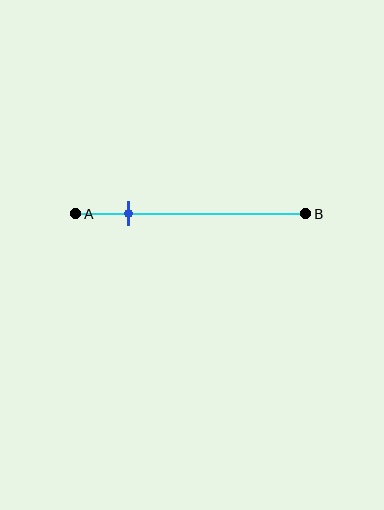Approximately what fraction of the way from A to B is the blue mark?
The blue mark is approximately 25% of the way from A to B.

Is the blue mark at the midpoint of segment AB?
No, the mark is at about 25% from A, not at the 50% midpoint.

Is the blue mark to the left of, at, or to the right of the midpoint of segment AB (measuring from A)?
The blue mark is to the left of the midpoint of segment AB.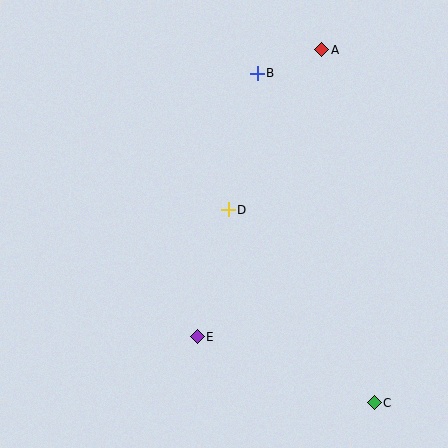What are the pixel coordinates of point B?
Point B is at (257, 73).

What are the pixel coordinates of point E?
Point E is at (197, 337).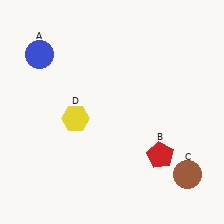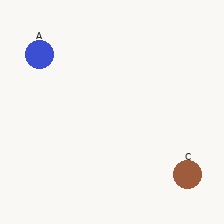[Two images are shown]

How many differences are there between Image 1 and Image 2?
There are 2 differences between the two images.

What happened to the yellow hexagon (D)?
The yellow hexagon (D) was removed in Image 2. It was in the bottom-left area of Image 1.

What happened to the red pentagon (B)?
The red pentagon (B) was removed in Image 2. It was in the bottom-right area of Image 1.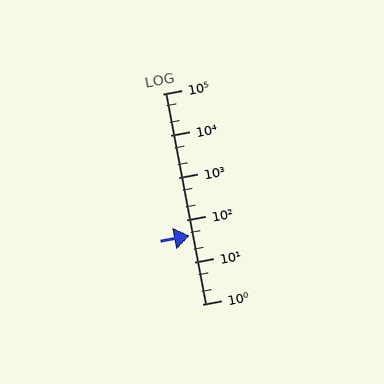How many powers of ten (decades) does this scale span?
The scale spans 5 decades, from 1 to 100000.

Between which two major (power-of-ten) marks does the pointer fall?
The pointer is between 10 and 100.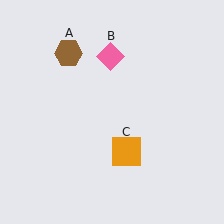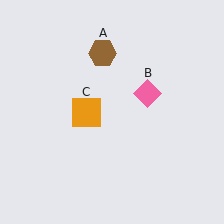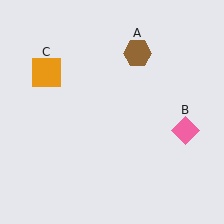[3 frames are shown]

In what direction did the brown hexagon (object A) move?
The brown hexagon (object A) moved right.